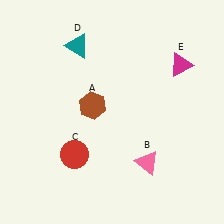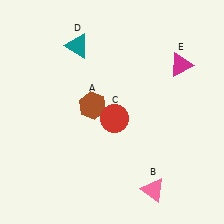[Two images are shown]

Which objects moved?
The objects that moved are: the pink triangle (B), the red circle (C).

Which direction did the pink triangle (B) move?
The pink triangle (B) moved down.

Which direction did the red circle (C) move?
The red circle (C) moved right.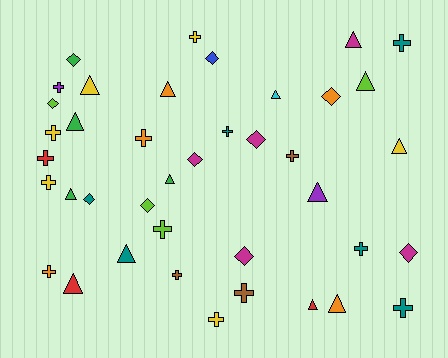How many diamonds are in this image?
There are 10 diamonds.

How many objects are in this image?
There are 40 objects.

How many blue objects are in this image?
There is 1 blue object.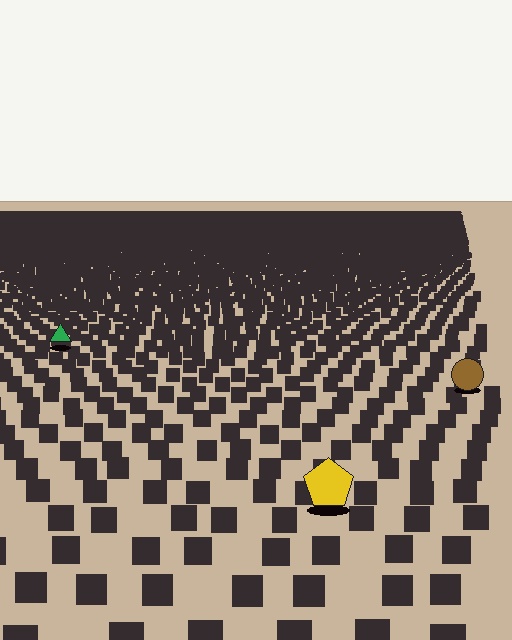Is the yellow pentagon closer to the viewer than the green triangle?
Yes. The yellow pentagon is closer — you can tell from the texture gradient: the ground texture is coarser near it.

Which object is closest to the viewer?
The yellow pentagon is closest. The texture marks near it are larger and more spread out.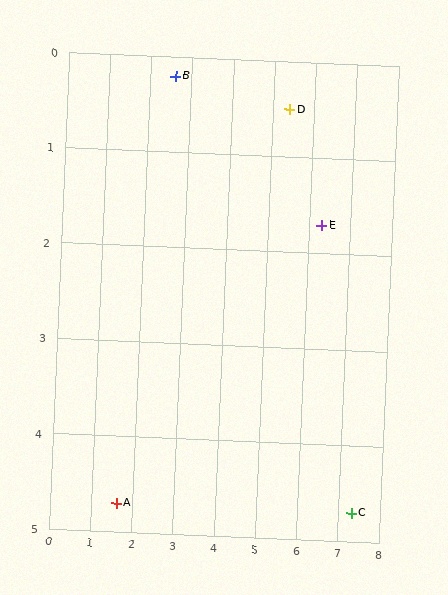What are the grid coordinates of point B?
Point B is at approximately (2.6, 0.2).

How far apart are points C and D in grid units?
Points C and D are about 4.6 grid units apart.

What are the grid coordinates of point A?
Point A is at approximately (1.6, 4.7).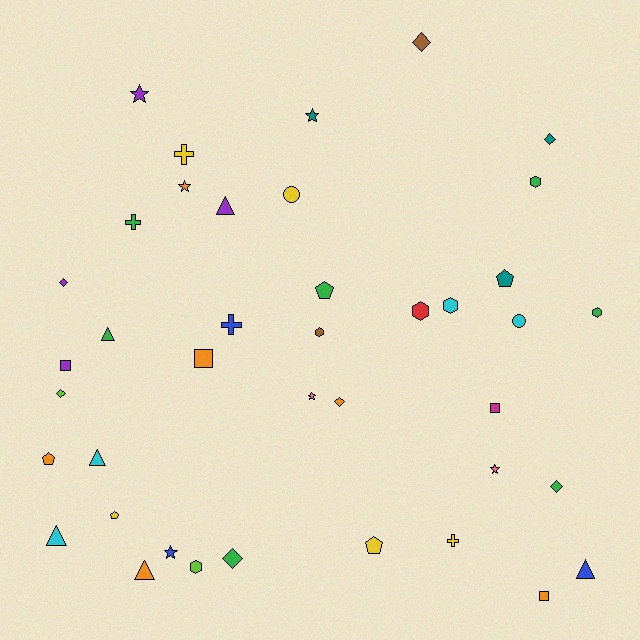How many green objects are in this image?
There are 7 green objects.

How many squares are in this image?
There are 4 squares.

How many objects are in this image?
There are 40 objects.